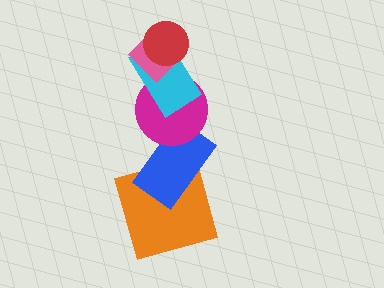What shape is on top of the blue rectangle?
The magenta circle is on top of the blue rectangle.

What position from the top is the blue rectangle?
The blue rectangle is 5th from the top.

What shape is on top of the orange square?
The blue rectangle is on top of the orange square.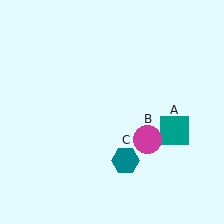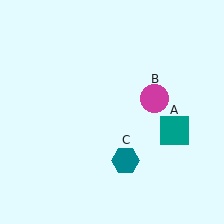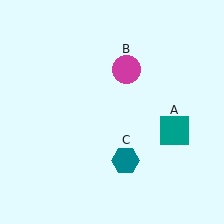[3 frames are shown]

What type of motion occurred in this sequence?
The magenta circle (object B) rotated counterclockwise around the center of the scene.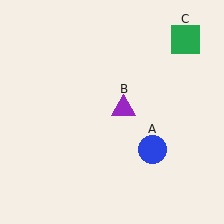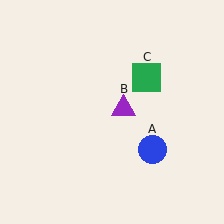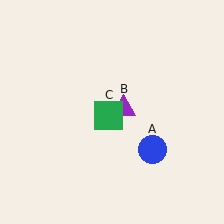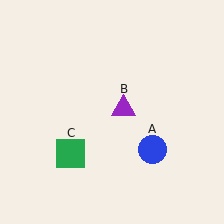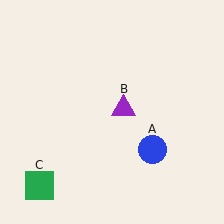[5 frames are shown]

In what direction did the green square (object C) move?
The green square (object C) moved down and to the left.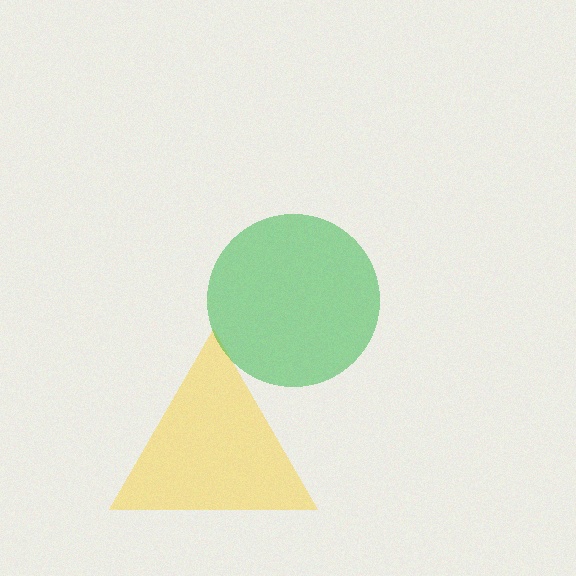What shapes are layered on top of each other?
The layered shapes are: a yellow triangle, a green circle.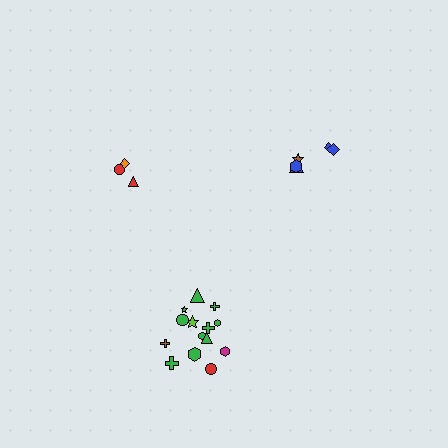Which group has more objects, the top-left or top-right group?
The top-right group.